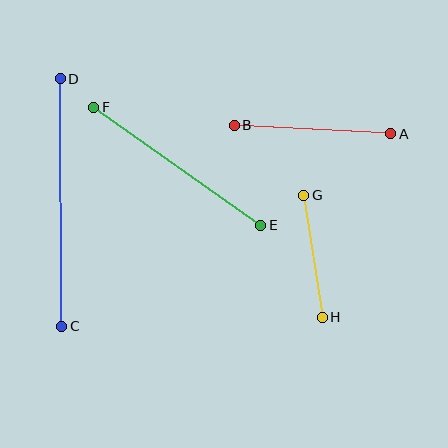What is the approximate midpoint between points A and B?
The midpoint is at approximately (312, 130) pixels.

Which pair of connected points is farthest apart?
Points C and D are farthest apart.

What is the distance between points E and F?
The distance is approximately 204 pixels.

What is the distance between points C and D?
The distance is approximately 247 pixels.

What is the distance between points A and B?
The distance is approximately 157 pixels.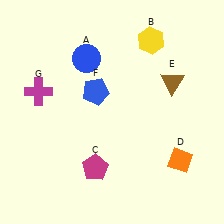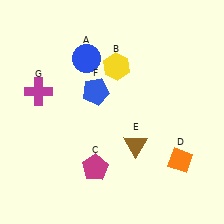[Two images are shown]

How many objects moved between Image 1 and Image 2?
2 objects moved between the two images.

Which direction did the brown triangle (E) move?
The brown triangle (E) moved down.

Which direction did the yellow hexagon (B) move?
The yellow hexagon (B) moved left.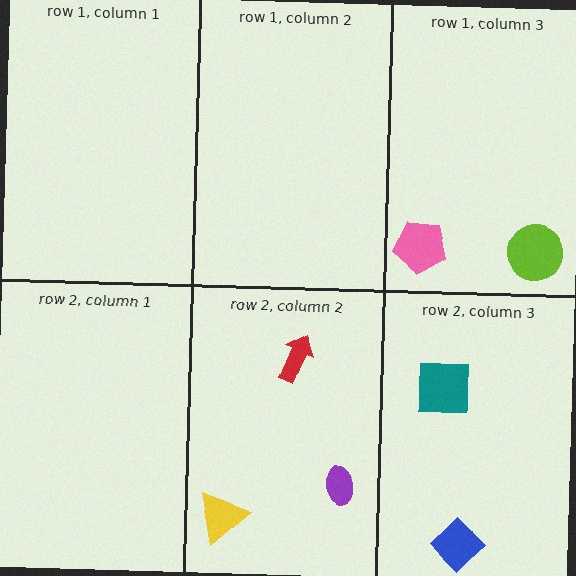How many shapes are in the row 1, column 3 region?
2.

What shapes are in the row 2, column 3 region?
The teal square, the blue diamond.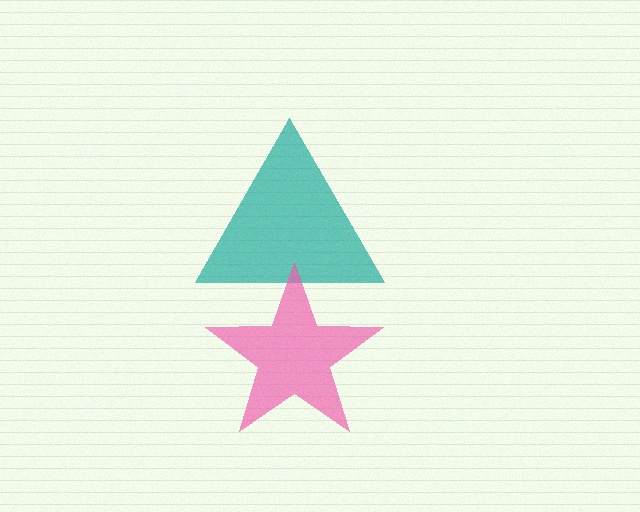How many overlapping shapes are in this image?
There are 2 overlapping shapes in the image.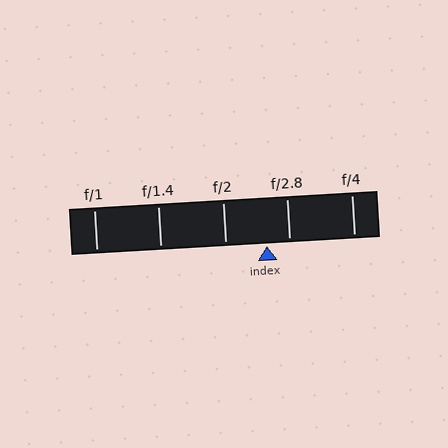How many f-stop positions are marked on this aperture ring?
There are 5 f-stop positions marked.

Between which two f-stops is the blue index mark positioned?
The index mark is between f/2 and f/2.8.